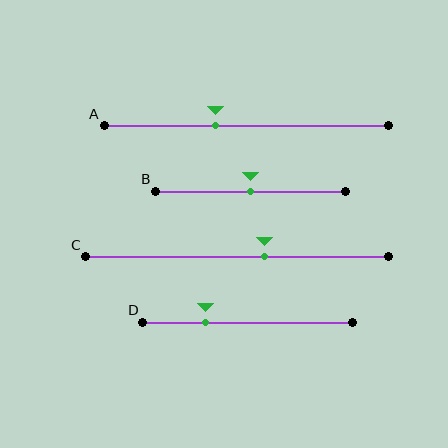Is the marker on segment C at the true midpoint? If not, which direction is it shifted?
No, the marker on segment C is shifted to the right by about 9% of the segment length.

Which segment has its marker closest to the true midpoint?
Segment B has its marker closest to the true midpoint.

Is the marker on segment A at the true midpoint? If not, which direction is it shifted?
No, the marker on segment A is shifted to the left by about 11% of the segment length.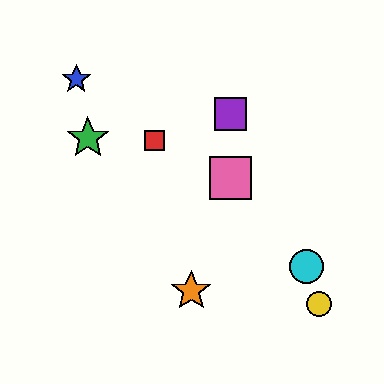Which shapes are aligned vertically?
The purple square, the pink square are aligned vertically.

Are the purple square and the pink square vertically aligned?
Yes, both are at x≈231.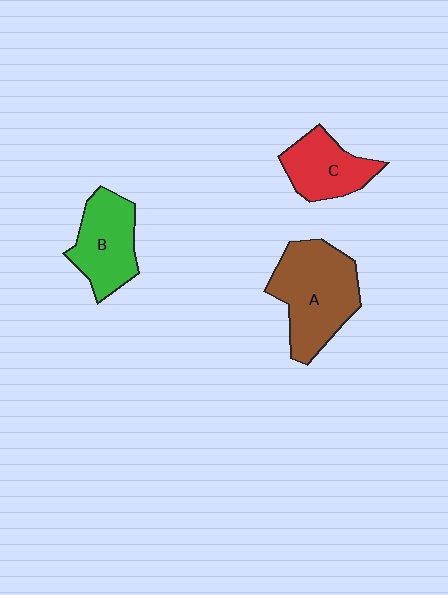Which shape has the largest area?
Shape A (brown).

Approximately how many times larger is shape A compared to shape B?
Approximately 1.4 times.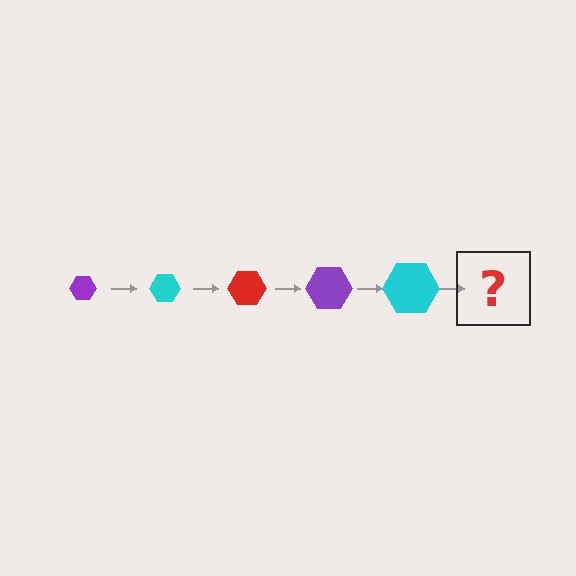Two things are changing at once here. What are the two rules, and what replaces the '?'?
The two rules are that the hexagon grows larger each step and the color cycles through purple, cyan, and red. The '?' should be a red hexagon, larger than the previous one.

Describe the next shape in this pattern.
It should be a red hexagon, larger than the previous one.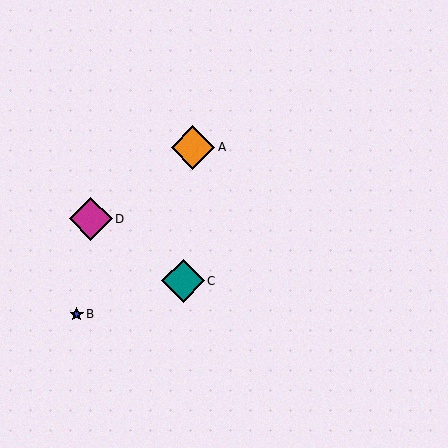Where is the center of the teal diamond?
The center of the teal diamond is at (183, 281).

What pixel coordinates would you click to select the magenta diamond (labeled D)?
Click at (91, 219) to select the magenta diamond D.